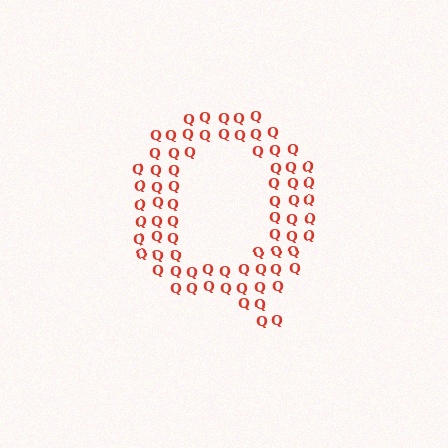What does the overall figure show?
The overall figure shows the letter Q.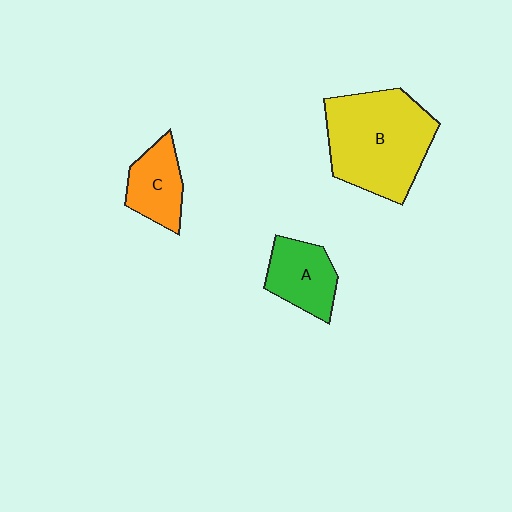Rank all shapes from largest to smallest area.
From largest to smallest: B (yellow), A (green), C (orange).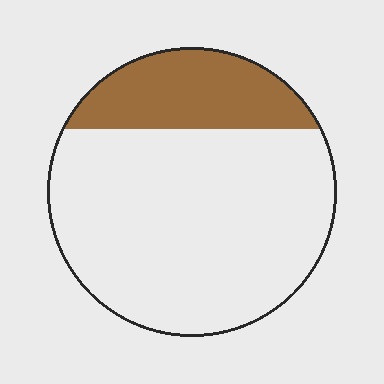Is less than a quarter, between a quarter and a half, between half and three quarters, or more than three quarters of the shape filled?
Less than a quarter.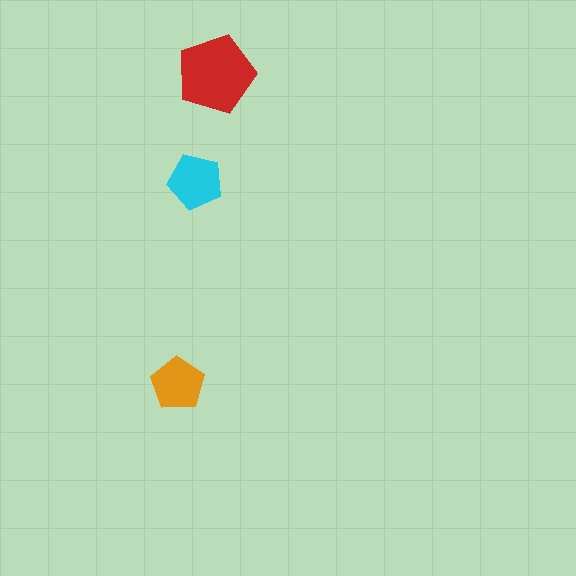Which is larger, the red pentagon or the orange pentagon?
The red one.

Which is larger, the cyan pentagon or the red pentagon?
The red one.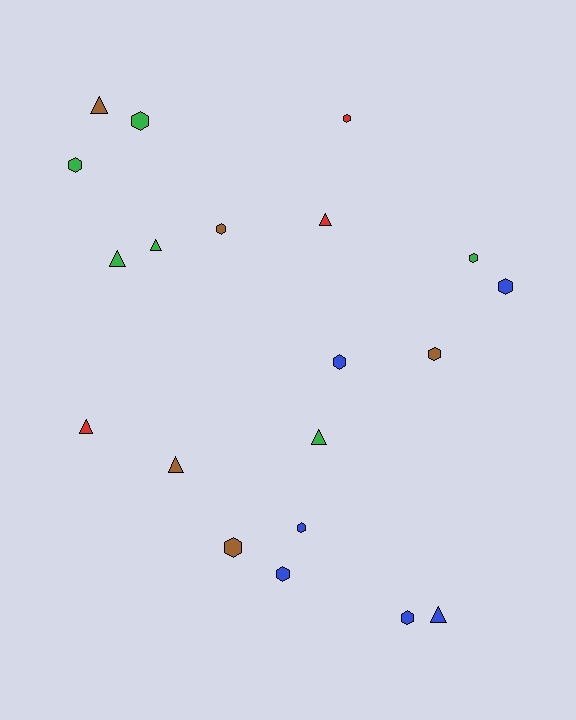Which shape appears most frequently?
Hexagon, with 12 objects.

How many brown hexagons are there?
There are 3 brown hexagons.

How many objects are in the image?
There are 20 objects.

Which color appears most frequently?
Green, with 6 objects.